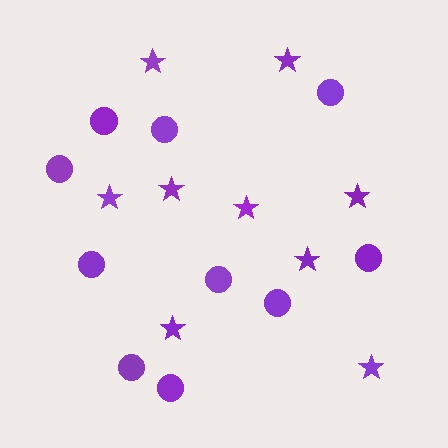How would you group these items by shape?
There are 2 groups: one group of stars (9) and one group of circles (10).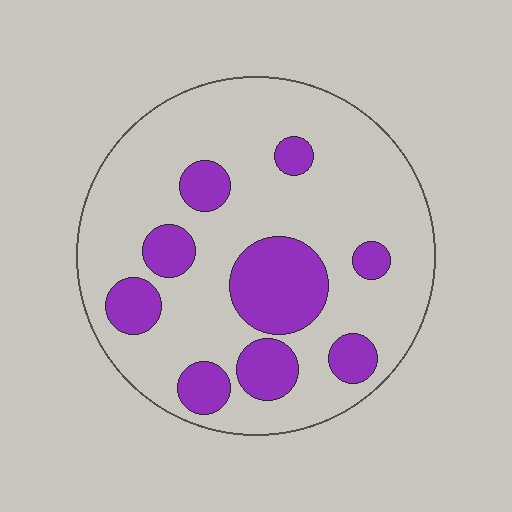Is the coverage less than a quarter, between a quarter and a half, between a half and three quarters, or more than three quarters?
Less than a quarter.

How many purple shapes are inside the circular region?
9.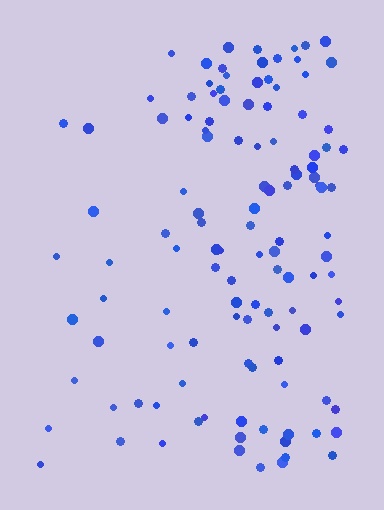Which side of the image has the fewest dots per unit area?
The left.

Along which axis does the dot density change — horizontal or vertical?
Horizontal.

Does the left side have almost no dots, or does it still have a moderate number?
Still a moderate number, just noticeably fewer than the right.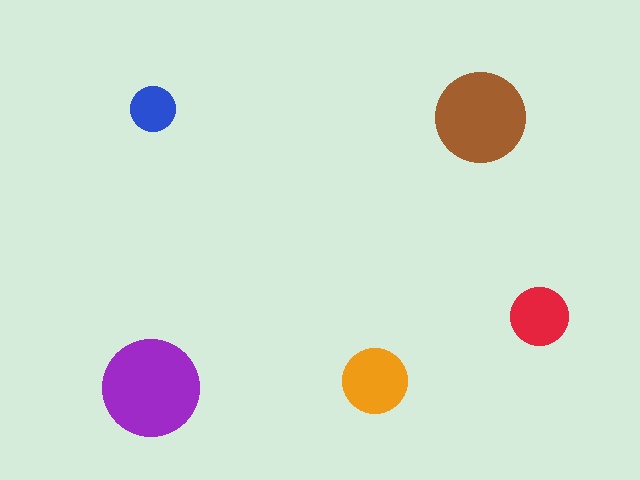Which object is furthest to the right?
The red circle is rightmost.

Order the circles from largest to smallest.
the purple one, the brown one, the orange one, the red one, the blue one.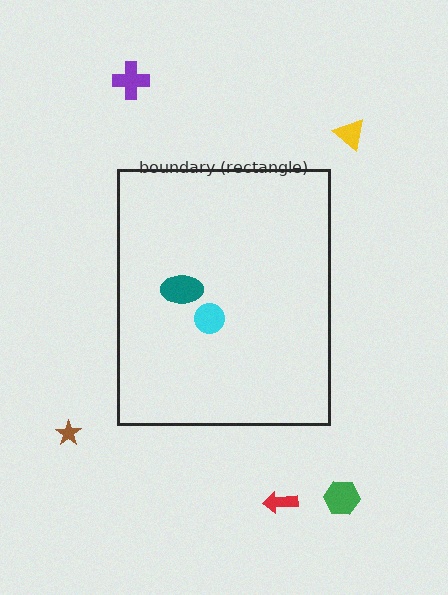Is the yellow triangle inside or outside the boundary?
Outside.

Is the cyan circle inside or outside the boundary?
Inside.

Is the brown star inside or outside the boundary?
Outside.